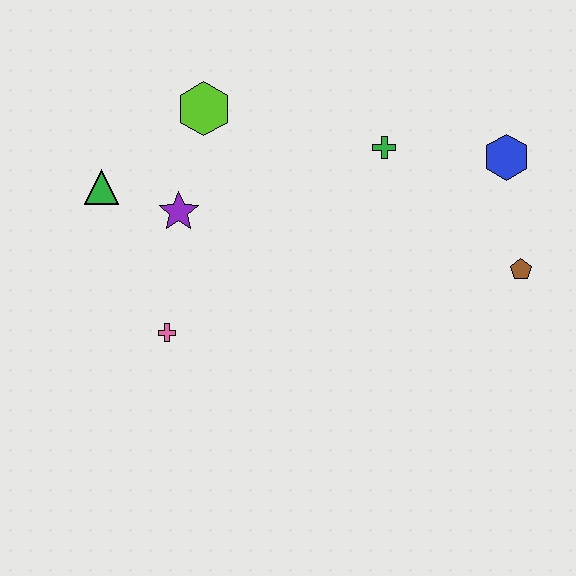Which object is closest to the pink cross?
The purple star is closest to the pink cross.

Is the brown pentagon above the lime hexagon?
No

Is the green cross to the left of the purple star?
No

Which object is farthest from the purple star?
The brown pentagon is farthest from the purple star.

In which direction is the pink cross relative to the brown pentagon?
The pink cross is to the left of the brown pentagon.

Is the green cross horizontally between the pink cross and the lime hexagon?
No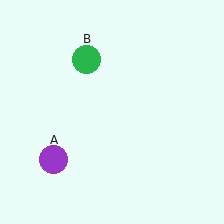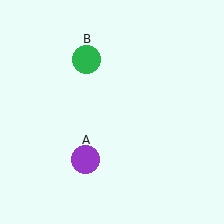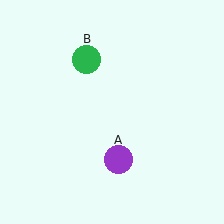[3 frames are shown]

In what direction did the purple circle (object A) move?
The purple circle (object A) moved right.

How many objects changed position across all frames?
1 object changed position: purple circle (object A).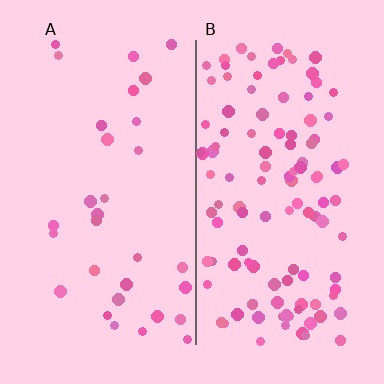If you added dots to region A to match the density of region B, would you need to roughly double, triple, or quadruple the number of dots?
Approximately quadruple.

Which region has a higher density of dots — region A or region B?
B (the right).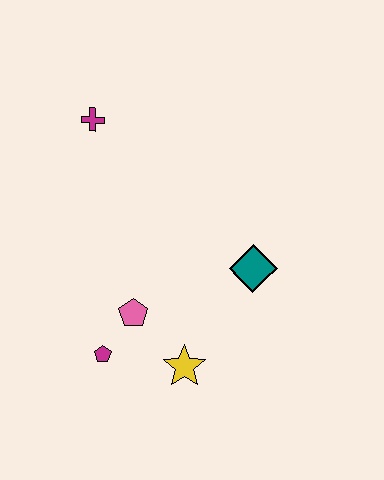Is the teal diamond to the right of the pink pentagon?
Yes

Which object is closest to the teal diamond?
The yellow star is closest to the teal diamond.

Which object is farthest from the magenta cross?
The yellow star is farthest from the magenta cross.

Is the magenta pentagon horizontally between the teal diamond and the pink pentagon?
No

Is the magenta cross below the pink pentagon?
No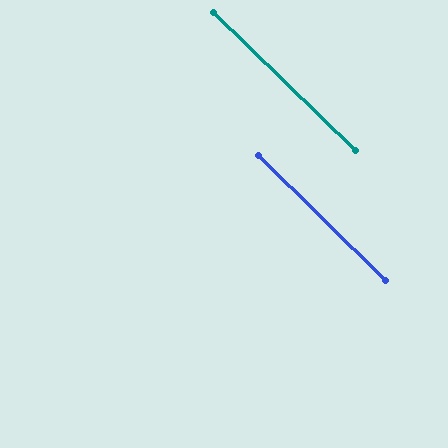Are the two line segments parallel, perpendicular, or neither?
Parallel — their directions differ by only 0.5°.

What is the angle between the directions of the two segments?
Approximately 1 degree.